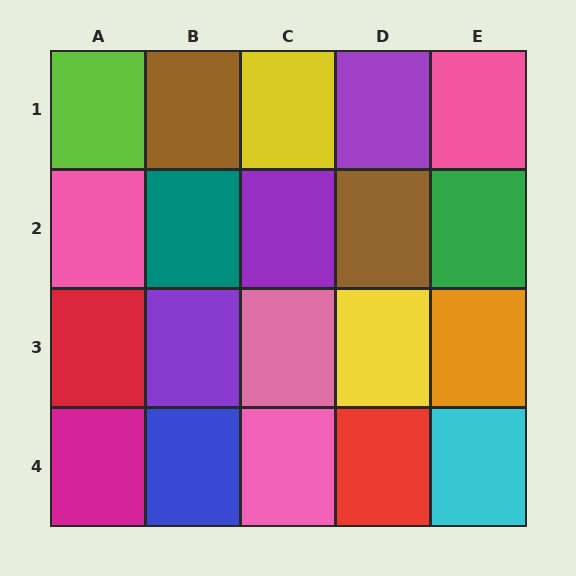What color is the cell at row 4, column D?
Red.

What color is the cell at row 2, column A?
Pink.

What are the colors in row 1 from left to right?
Lime, brown, yellow, purple, pink.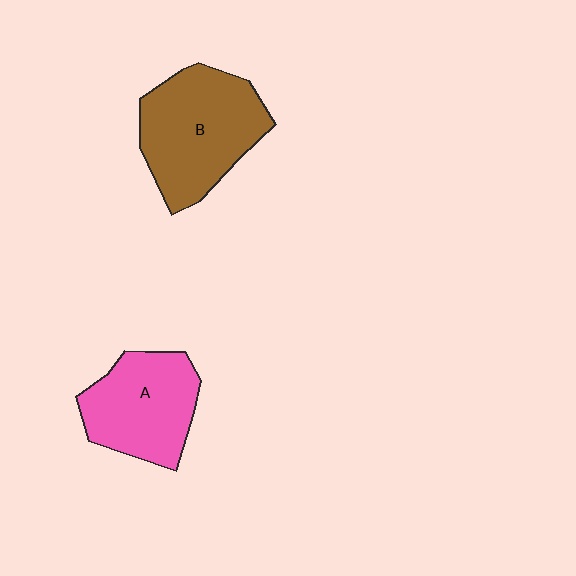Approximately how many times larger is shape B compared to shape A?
Approximately 1.2 times.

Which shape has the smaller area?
Shape A (pink).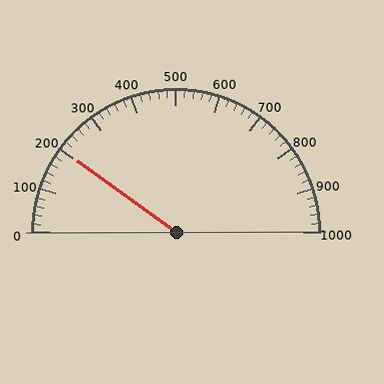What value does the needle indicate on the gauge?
The needle indicates approximately 200.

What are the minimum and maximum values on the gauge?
The gauge ranges from 0 to 1000.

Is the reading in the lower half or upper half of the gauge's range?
The reading is in the lower half of the range (0 to 1000).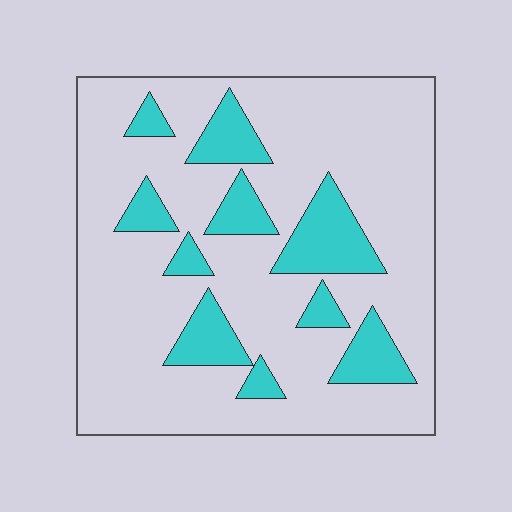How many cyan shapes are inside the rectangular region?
10.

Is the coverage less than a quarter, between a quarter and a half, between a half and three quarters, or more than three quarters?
Less than a quarter.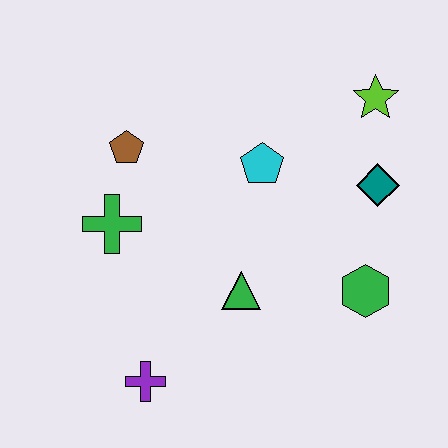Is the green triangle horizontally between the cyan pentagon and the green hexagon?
No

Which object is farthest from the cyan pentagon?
The purple cross is farthest from the cyan pentagon.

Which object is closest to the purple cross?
The green triangle is closest to the purple cross.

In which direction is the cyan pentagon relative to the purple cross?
The cyan pentagon is above the purple cross.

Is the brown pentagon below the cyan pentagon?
No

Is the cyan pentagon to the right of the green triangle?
Yes